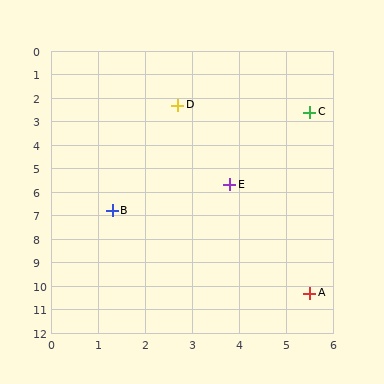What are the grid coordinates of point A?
Point A is at approximately (5.5, 10.3).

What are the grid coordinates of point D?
Point D is at approximately (2.7, 2.3).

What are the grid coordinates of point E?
Point E is at approximately (3.8, 5.7).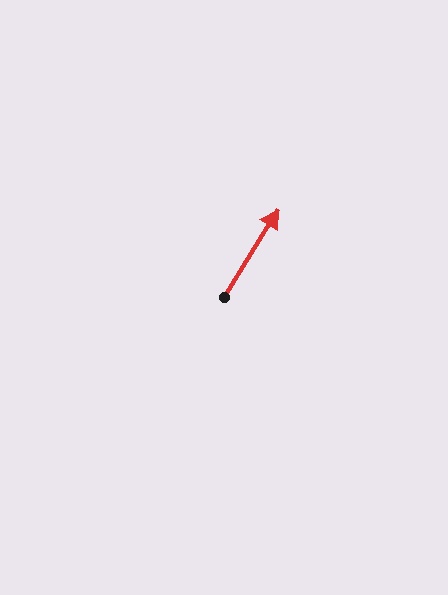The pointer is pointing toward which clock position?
Roughly 1 o'clock.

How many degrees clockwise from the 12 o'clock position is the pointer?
Approximately 32 degrees.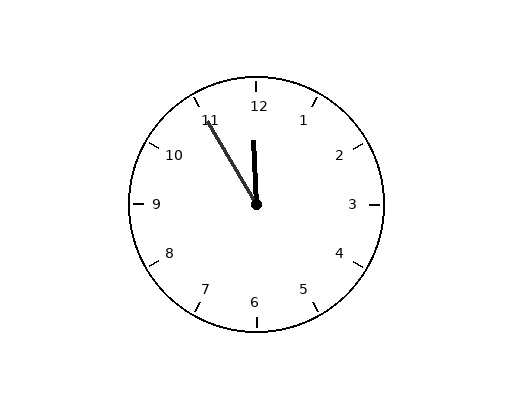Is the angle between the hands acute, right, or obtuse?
It is acute.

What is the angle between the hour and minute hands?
Approximately 28 degrees.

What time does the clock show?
11:55.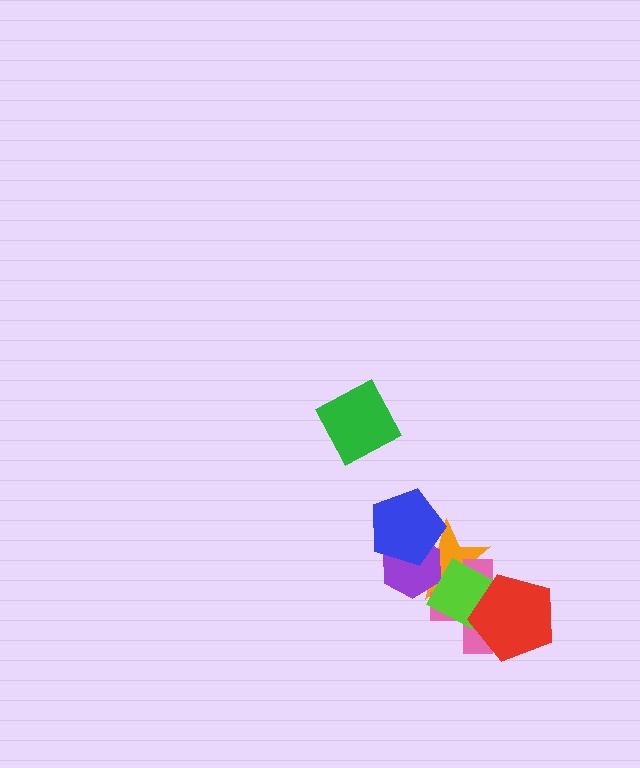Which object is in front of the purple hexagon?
The blue pentagon is in front of the purple hexagon.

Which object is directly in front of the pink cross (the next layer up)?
The lime square is directly in front of the pink cross.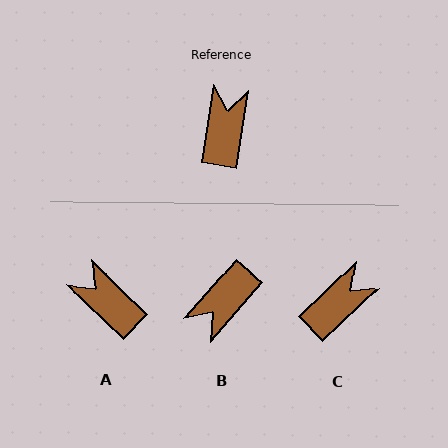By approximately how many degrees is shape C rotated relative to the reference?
Approximately 37 degrees clockwise.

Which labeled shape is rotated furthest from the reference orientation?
B, about 149 degrees away.